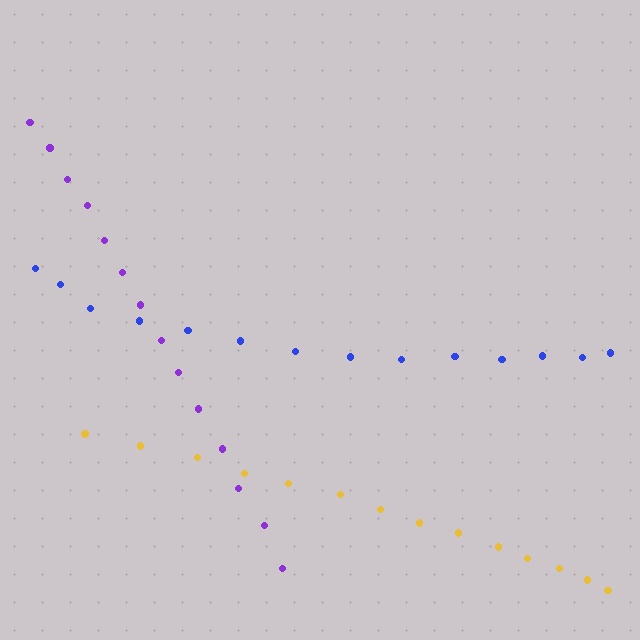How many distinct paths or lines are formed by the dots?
There are 3 distinct paths.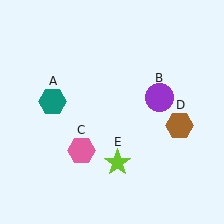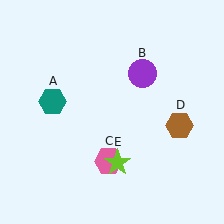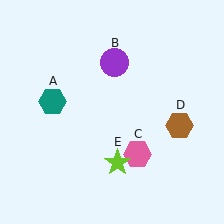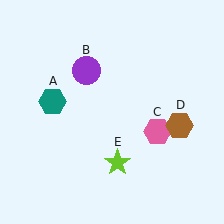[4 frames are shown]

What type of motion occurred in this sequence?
The purple circle (object B), pink hexagon (object C) rotated counterclockwise around the center of the scene.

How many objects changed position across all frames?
2 objects changed position: purple circle (object B), pink hexagon (object C).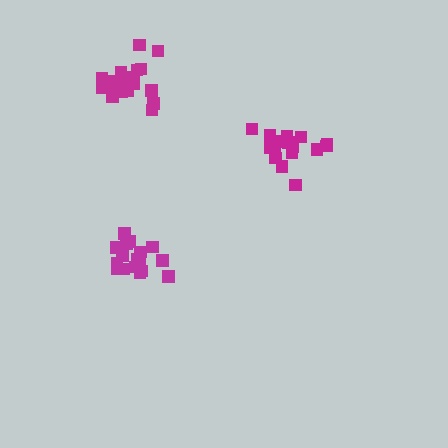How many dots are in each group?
Group 1: 16 dots, Group 2: 18 dots, Group 3: 19 dots (53 total).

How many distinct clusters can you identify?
There are 3 distinct clusters.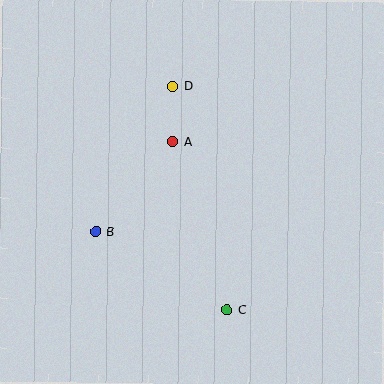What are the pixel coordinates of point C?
Point C is at (227, 310).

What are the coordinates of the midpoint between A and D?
The midpoint between A and D is at (173, 114).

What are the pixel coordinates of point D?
Point D is at (173, 86).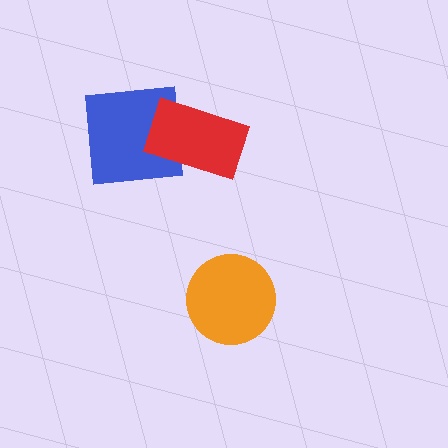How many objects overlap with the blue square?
1 object overlaps with the blue square.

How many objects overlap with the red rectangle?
1 object overlaps with the red rectangle.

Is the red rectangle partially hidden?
No, no other shape covers it.